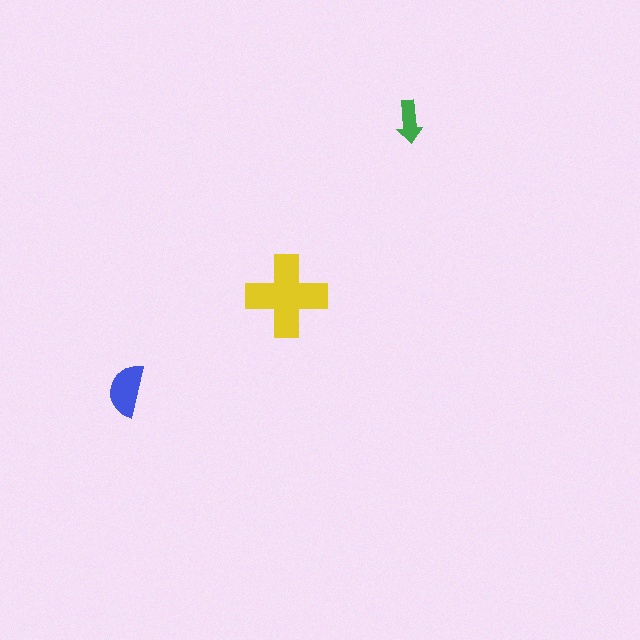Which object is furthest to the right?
The green arrow is rightmost.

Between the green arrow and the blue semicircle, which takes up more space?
The blue semicircle.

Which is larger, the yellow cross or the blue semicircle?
The yellow cross.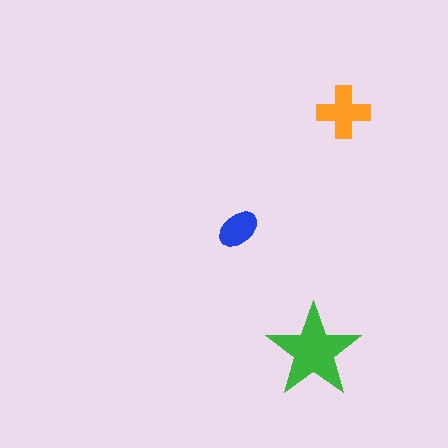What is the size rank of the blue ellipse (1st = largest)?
3rd.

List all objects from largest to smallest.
The green star, the orange cross, the blue ellipse.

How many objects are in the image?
There are 3 objects in the image.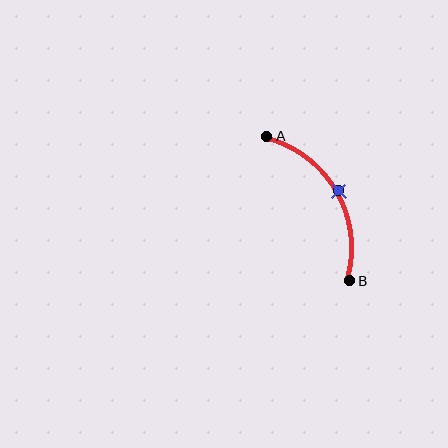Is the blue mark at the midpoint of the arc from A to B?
Yes. The blue mark lies on the arc at equal arc-length from both A and B — it is the arc midpoint.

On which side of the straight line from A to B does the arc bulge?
The arc bulges to the right of the straight line connecting A and B.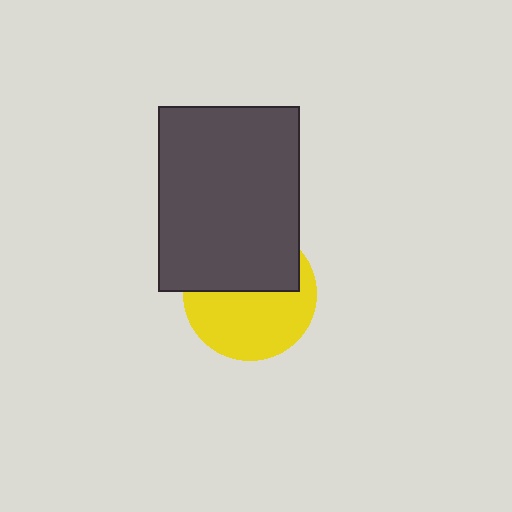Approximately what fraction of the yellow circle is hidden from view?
Roughly 44% of the yellow circle is hidden behind the dark gray rectangle.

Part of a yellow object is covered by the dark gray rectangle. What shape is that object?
It is a circle.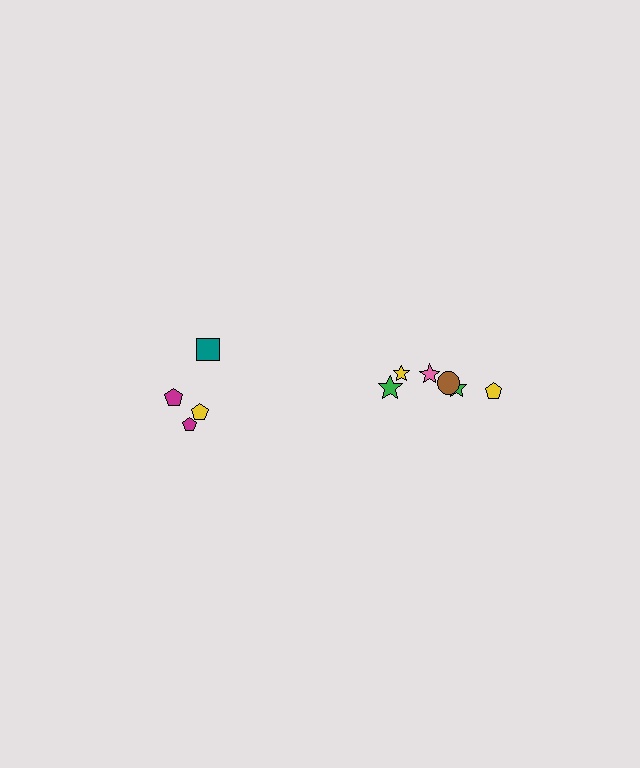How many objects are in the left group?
There are 4 objects.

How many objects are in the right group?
There are 6 objects.